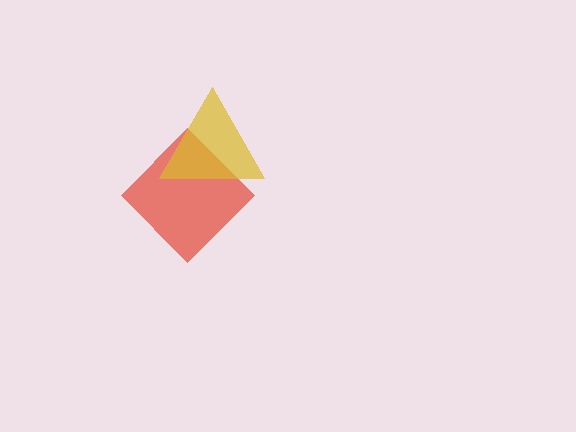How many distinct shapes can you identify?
There are 2 distinct shapes: a red diamond, a yellow triangle.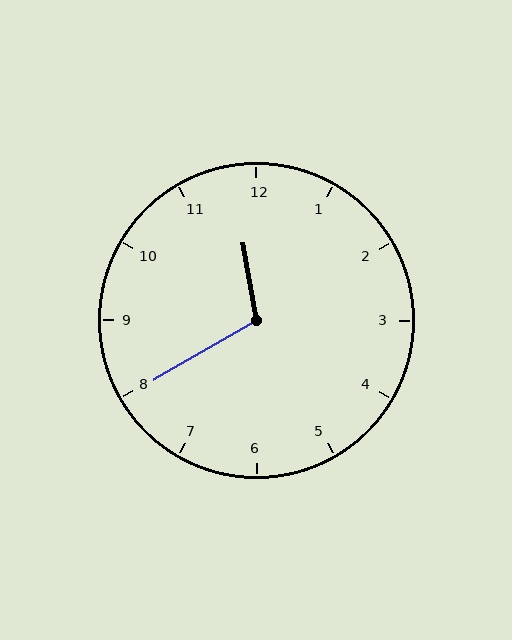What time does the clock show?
11:40.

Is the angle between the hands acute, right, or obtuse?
It is obtuse.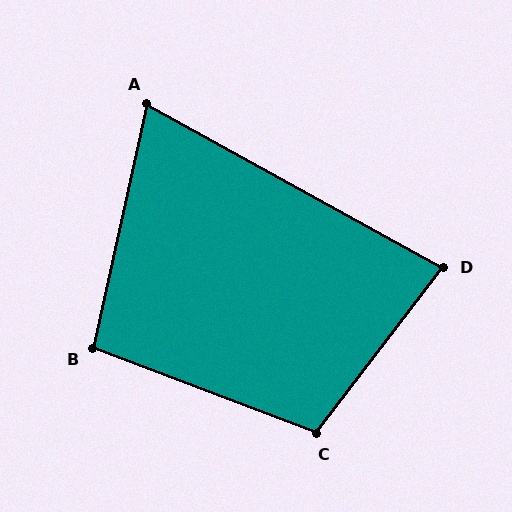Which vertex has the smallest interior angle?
A, at approximately 74 degrees.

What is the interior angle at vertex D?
Approximately 82 degrees (acute).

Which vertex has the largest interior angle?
C, at approximately 106 degrees.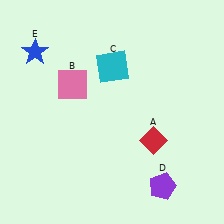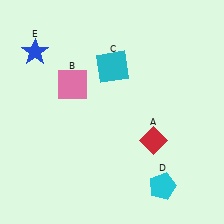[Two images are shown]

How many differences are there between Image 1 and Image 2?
There is 1 difference between the two images.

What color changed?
The pentagon (D) changed from purple in Image 1 to cyan in Image 2.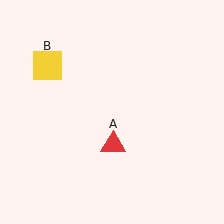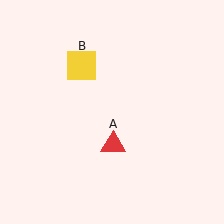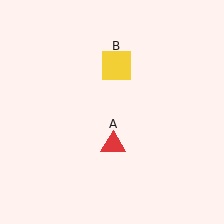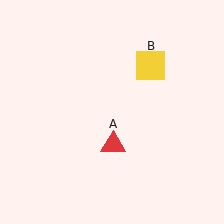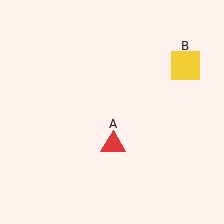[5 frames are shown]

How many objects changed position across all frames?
1 object changed position: yellow square (object B).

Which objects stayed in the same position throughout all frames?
Red triangle (object A) remained stationary.